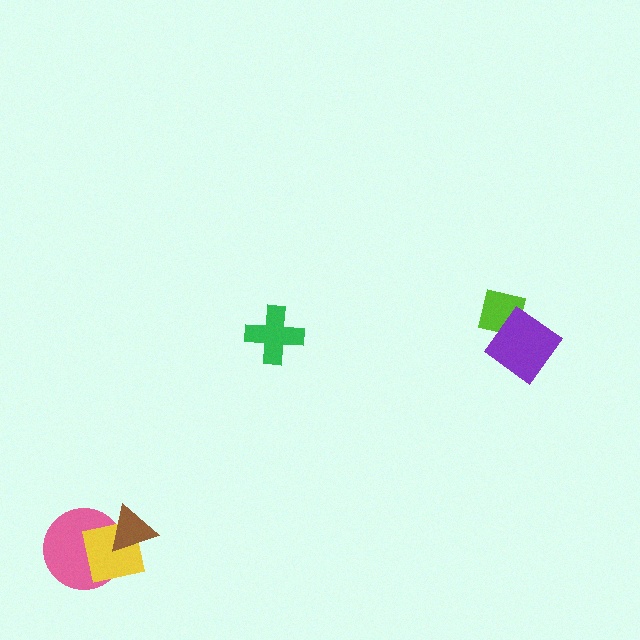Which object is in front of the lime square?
The purple diamond is in front of the lime square.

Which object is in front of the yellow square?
The brown triangle is in front of the yellow square.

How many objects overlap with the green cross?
0 objects overlap with the green cross.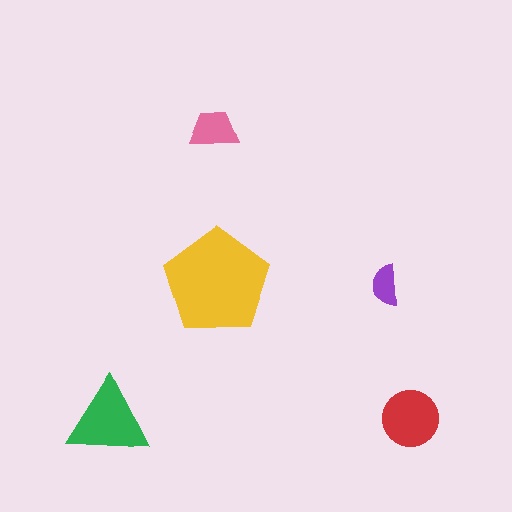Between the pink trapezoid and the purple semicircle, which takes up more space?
The pink trapezoid.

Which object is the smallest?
The purple semicircle.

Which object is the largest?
The yellow pentagon.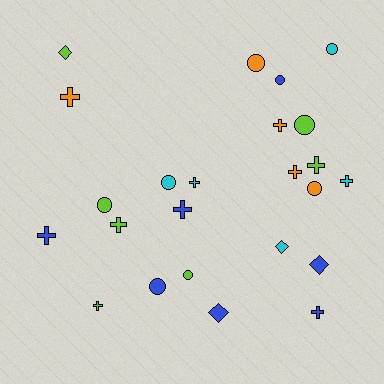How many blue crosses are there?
There are 3 blue crosses.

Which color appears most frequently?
Lime, with 7 objects.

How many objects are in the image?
There are 24 objects.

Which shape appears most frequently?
Cross, with 11 objects.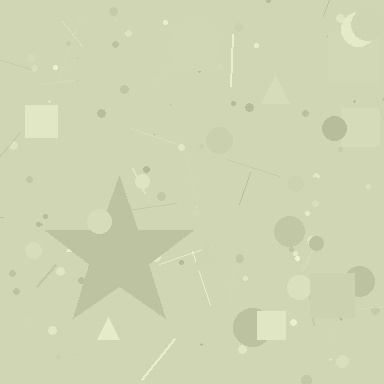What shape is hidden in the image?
A star is hidden in the image.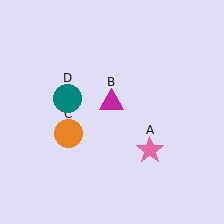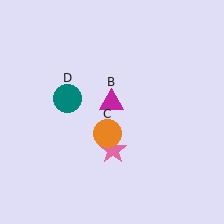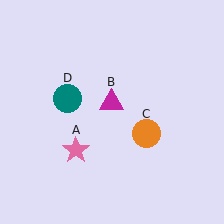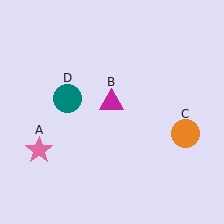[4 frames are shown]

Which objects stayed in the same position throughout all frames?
Magenta triangle (object B) and teal circle (object D) remained stationary.